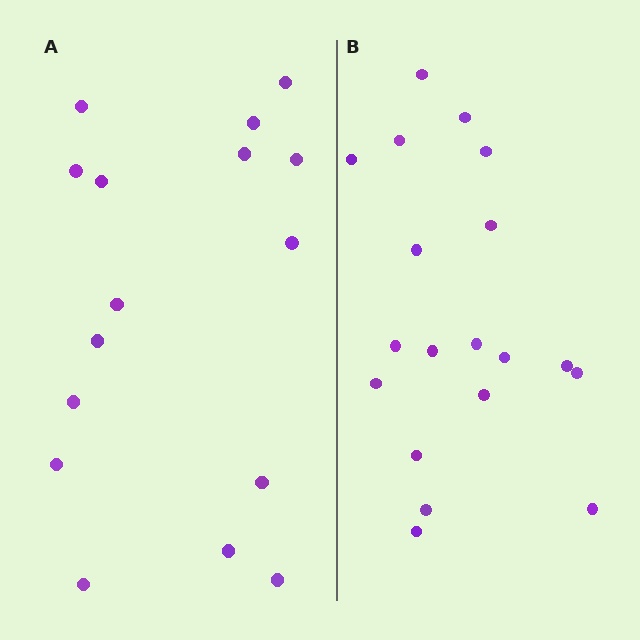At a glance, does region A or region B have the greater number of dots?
Region B (the right region) has more dots.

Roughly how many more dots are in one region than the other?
Region B has just a few more — roughly 2 or 3 more dots than region A.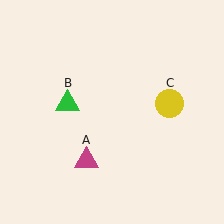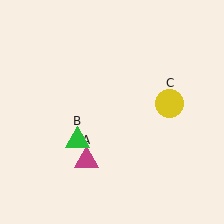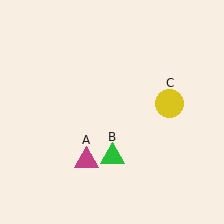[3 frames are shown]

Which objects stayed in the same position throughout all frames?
Magenta triangle (object A) and yellow circle (object C) remained stationary.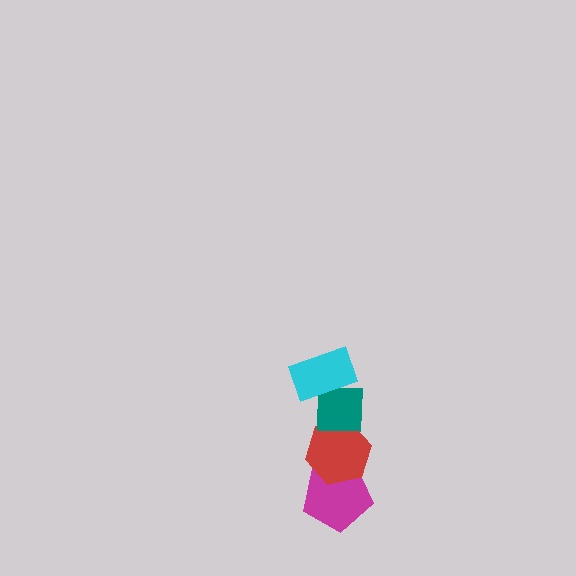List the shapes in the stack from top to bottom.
From top to bottom: the cyan rectangle, the teal square, the red hexagon, the magenta pentagon.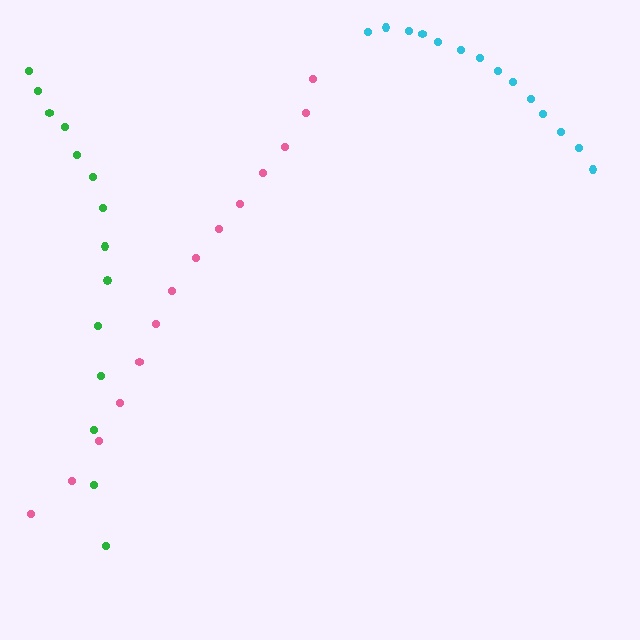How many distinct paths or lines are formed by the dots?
There are 3 distinct paths.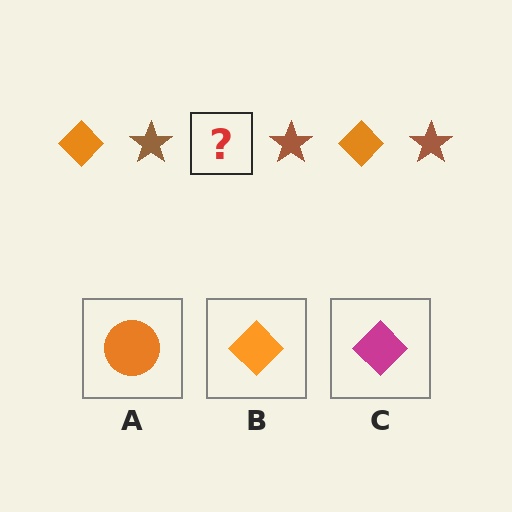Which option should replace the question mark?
Option B.